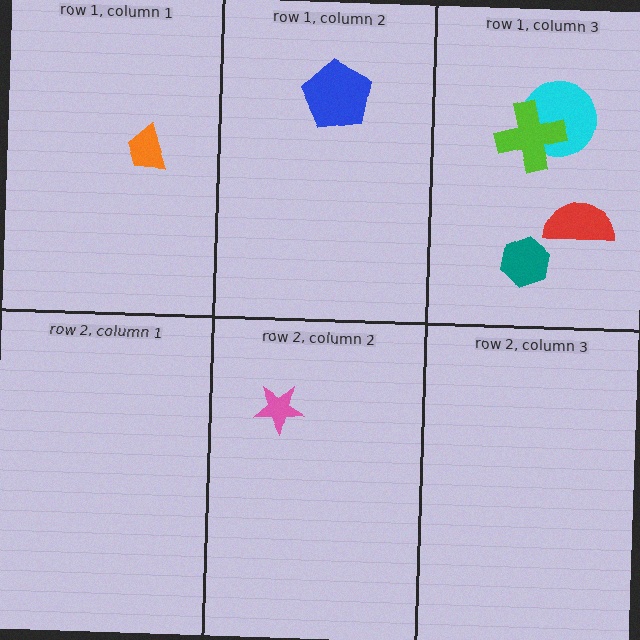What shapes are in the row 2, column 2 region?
The pink star.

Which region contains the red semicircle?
The row 1, column 3 region.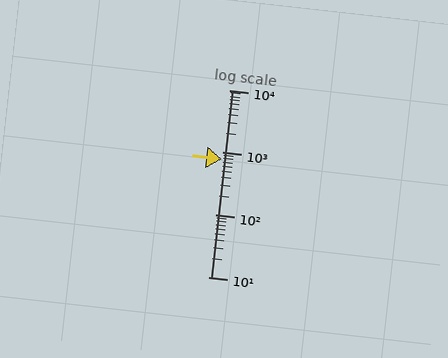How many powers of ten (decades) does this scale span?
The scale spans 3 decades, from 10 to 10000.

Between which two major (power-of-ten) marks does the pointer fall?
The pointer is between 100 and 1000.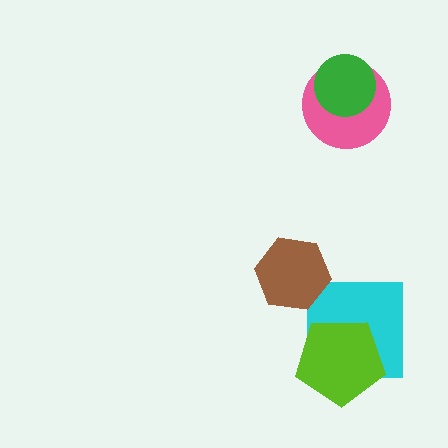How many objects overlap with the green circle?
1 object overlaps with the green circle.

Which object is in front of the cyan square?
The lime pentagon is in front of the cyan square.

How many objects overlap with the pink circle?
1 object overlaps with the pink circle.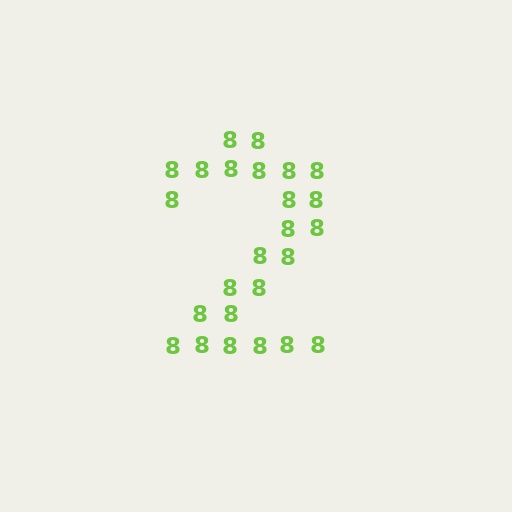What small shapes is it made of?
It is made of small digit 8's.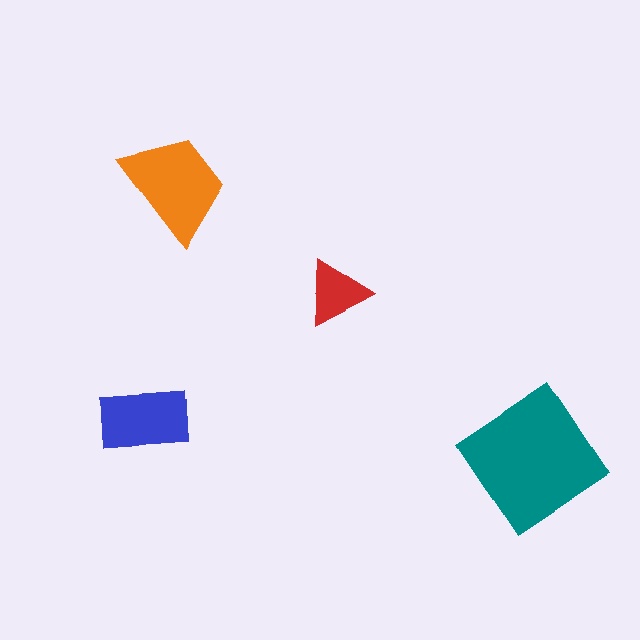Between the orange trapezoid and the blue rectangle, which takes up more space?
The orange trapezoid.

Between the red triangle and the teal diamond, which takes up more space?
The teal diamond.